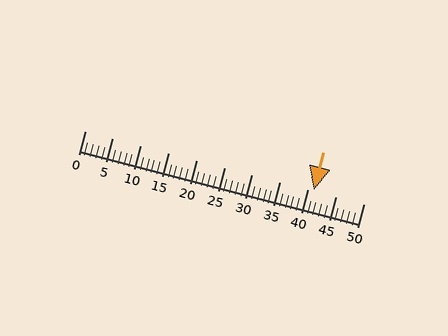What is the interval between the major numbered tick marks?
The major tick marks are spaced 5 units apart.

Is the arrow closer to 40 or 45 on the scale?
The arrow is closer to 40.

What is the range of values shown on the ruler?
The ruler shows values from 0 to 50.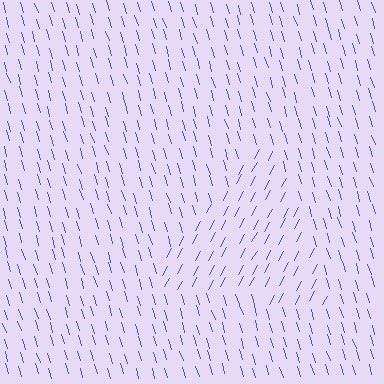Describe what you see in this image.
The image is filled with small blue line segments. A triangle region in the image has lines oriented differently from the surrounding lines, creating a visible texture boundary.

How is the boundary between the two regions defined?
The boundary is defined purely by a change in line orientation (approximately 45 degrees difference). All lines are the same color and thickness.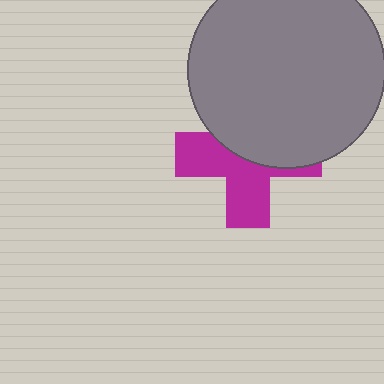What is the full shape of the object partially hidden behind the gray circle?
The partially hidden object is a magenta cross.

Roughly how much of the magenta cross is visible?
About half of it is visible (roughly 51%).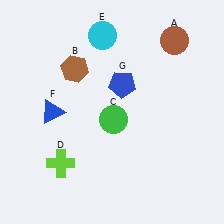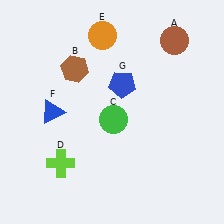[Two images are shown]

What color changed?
The circle (E) changed from cyan in Image 1 to orange in Image 2.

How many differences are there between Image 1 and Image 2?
There is 1 difference between the two images.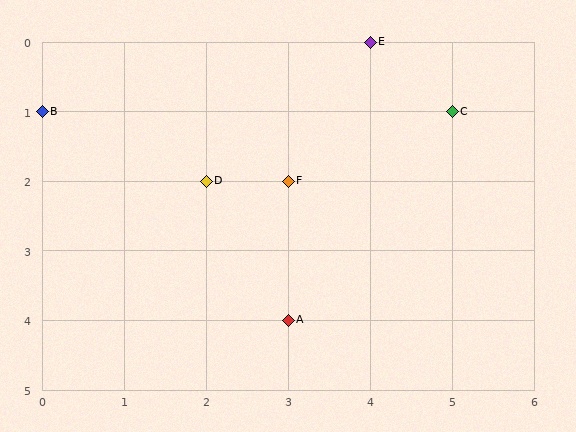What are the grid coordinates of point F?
Point F is at grid coordinates (3, 2).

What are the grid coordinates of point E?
Point E is at grid coordinates (4, 0).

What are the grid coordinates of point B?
Point B is at grid coordinates (0, 1).